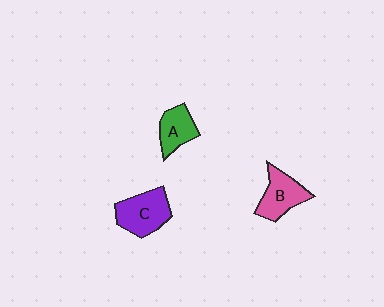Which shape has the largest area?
Shape C (purple).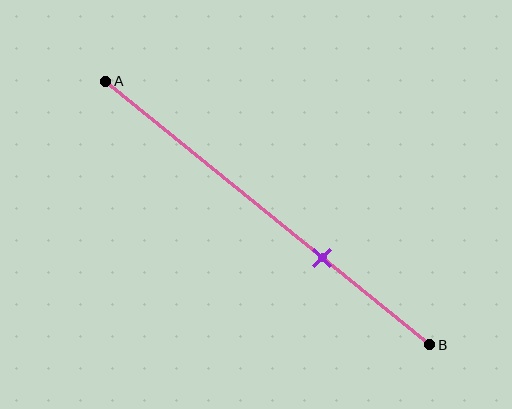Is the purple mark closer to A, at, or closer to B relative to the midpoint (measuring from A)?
The purple mark is closer to point B than the midpoint of segment AB.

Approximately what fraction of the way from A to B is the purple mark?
The purple mark is approximately 65% of the way from A to B.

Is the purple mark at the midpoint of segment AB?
No, the mark is at about 65% from A, not at the 50% midpoint.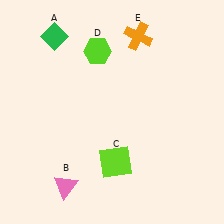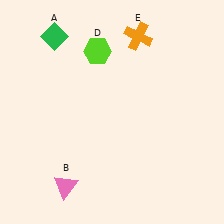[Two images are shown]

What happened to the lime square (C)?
The lime square (C) was removed in Image 2. It was in the bottom-right area of Image 1.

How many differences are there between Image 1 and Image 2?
There is 1 difference between the two images.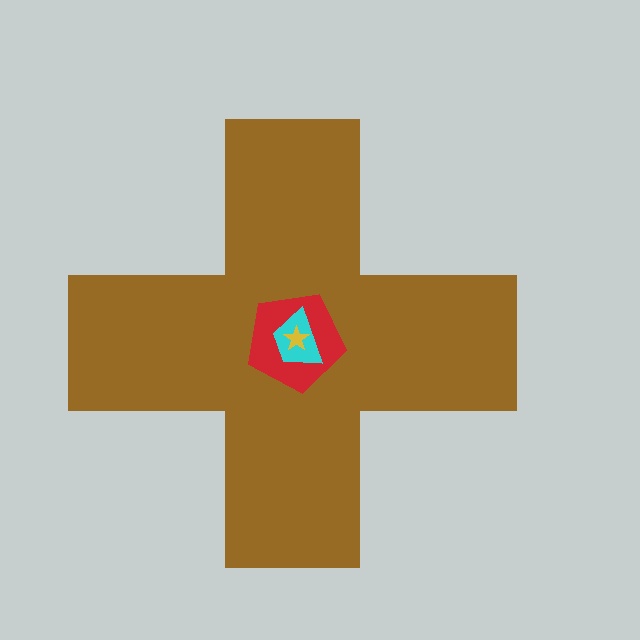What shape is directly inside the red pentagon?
The cyan trapezoid.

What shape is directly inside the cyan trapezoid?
The yellow star.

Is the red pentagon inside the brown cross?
Yes.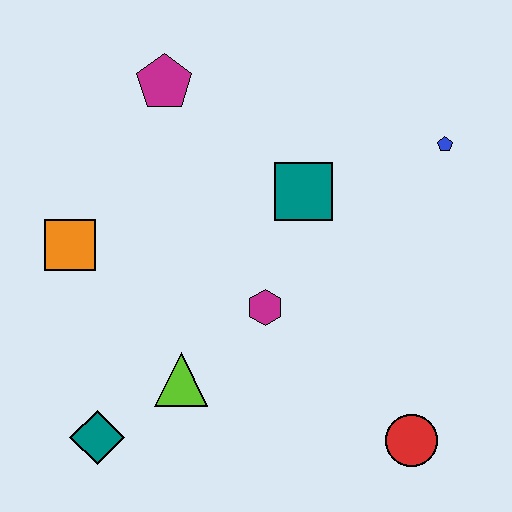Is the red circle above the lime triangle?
No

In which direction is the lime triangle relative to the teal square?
The lime triangle is below the teal square.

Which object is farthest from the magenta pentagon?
The red circle is farthest from the magenta pentagon.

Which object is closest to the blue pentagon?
The teal square is closest to the blue pentagon.